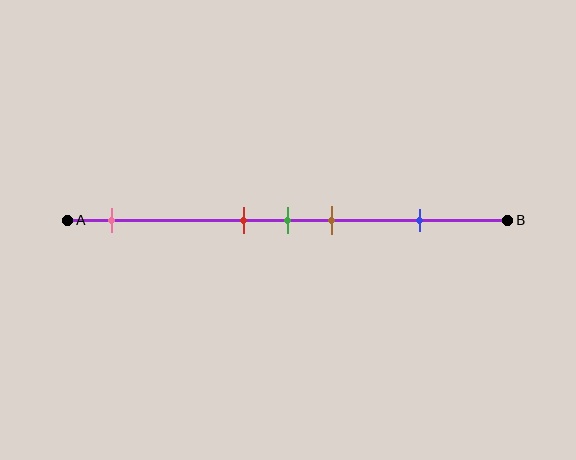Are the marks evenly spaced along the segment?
No, the marks are not evenly spaced.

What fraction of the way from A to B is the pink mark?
The pink mark is approximately 10% (0.1) of the way from A to B.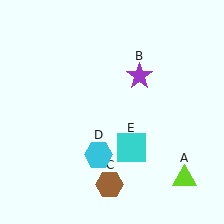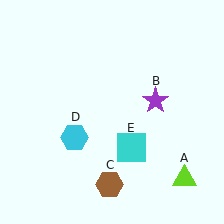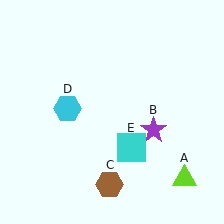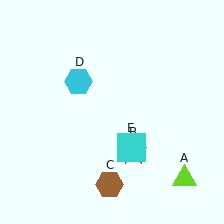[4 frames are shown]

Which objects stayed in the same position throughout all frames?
Lime triangle (object A) and brown hexagon (object C) and cyan square (object E) remained stationary.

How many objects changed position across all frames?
2 objects changed position: purple star (object B), cyan hexagon (object D).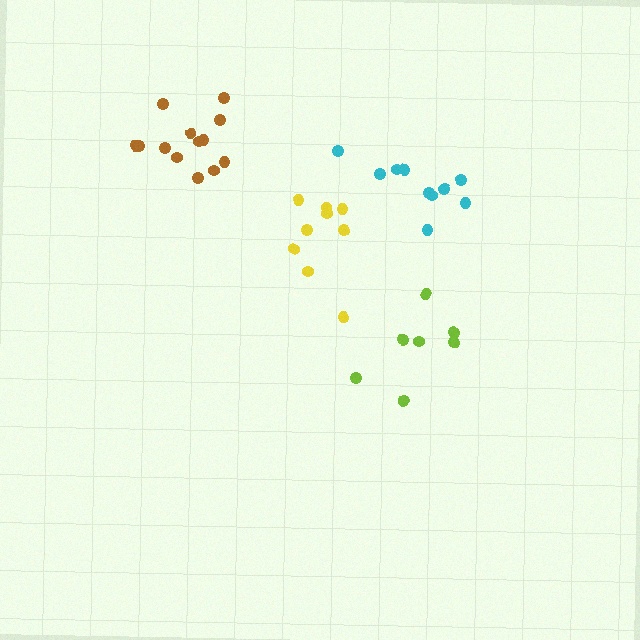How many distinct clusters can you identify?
There are 4 distinct clusters.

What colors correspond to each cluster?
The clusters are colored: brown, lime, cyan, yellow.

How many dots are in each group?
Group 1: 13 dots, Group 2: 7 dots, Group 3: 10 dots, Group 4: 9 dots (39 total).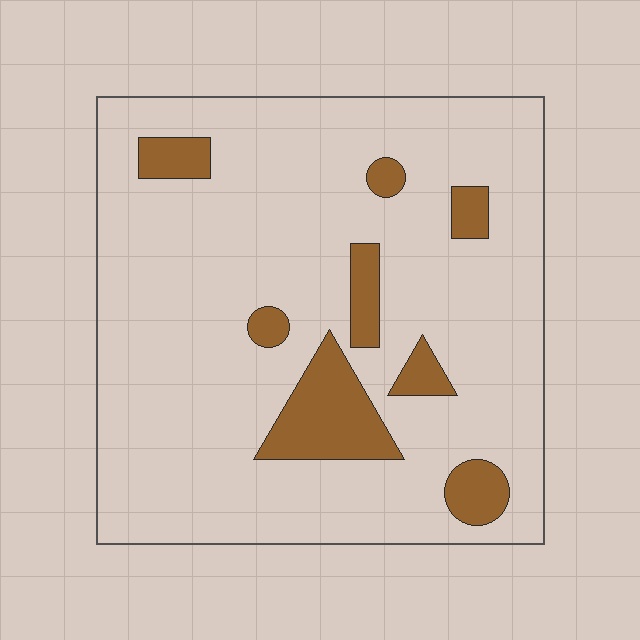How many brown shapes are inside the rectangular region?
8.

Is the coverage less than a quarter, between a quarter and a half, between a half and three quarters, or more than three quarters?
Less than a quarter.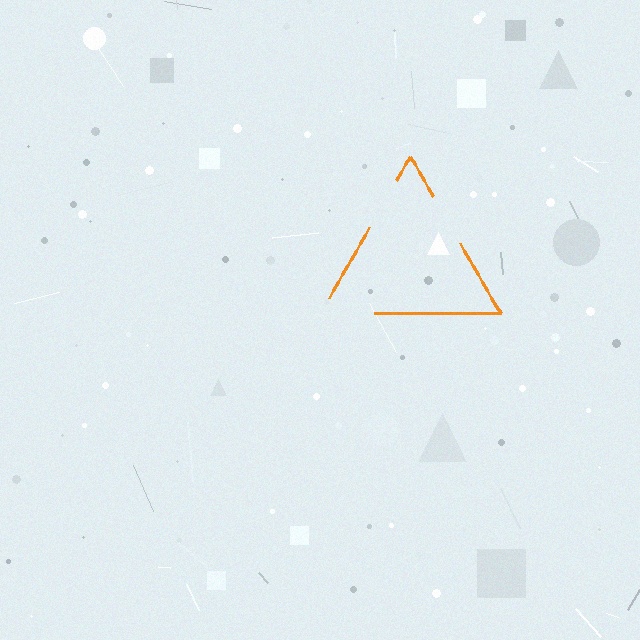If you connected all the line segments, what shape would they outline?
They would outline a triangle.